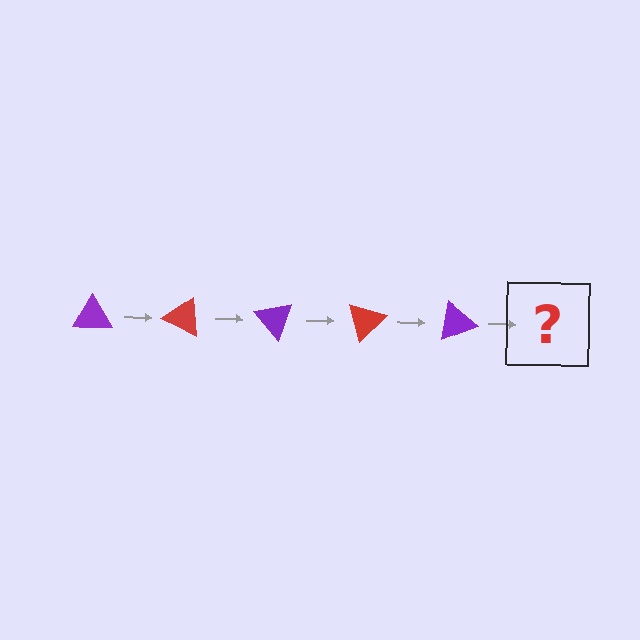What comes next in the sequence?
The next element should be a red triangle, rotated 125 degrees from the start.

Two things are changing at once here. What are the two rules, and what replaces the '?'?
The two rules are that it rotates 25 degrees each step and the color cycles through purple and red. The '?' should be a red triangle, rotated 125 degrees from the start.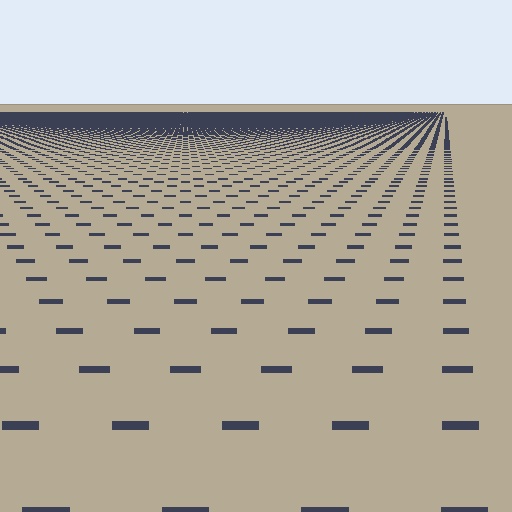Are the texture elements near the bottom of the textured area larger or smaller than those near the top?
Larger. Near the bottom, elements are closer to the viewer and appear at a bigger on-screen size.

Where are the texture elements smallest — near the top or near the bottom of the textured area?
Near the top.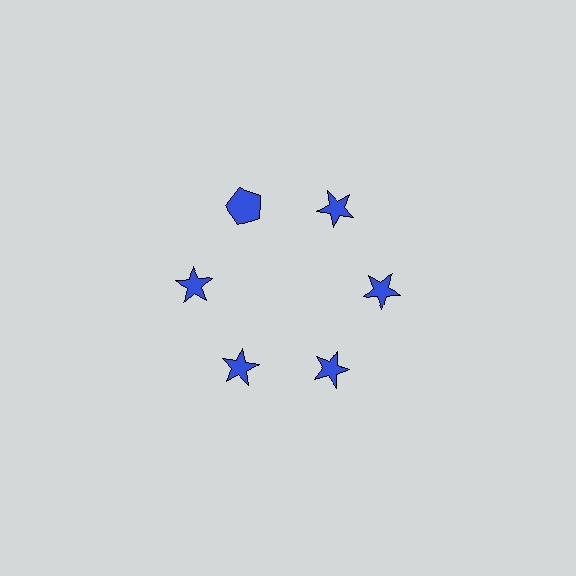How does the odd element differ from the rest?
It has a different shape: pentagon instead of star.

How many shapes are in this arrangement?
There are 6 shapes arranged in a ring pattern.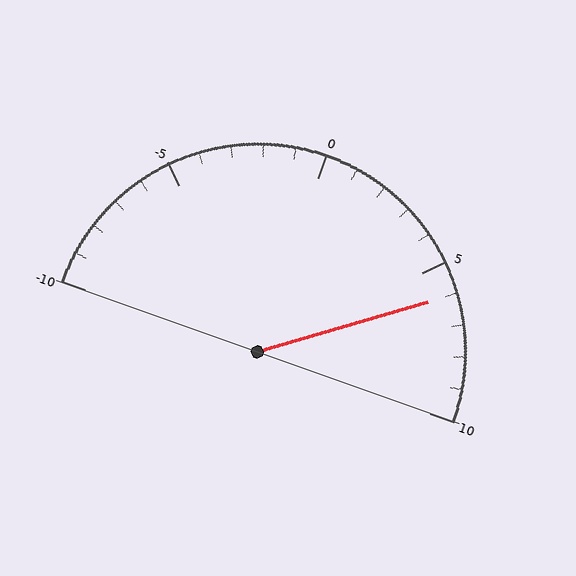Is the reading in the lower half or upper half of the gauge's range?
The reading is in the upper half of the range (-10 to 10).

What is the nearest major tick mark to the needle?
The nearest major tick mark is 5.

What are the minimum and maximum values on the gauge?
The gauge ranges from -10 to 10.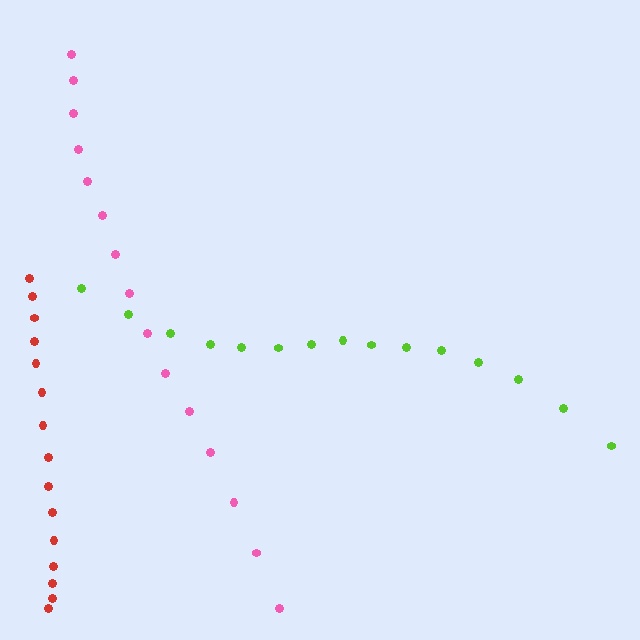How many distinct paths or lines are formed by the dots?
There are 3 distinct paths.